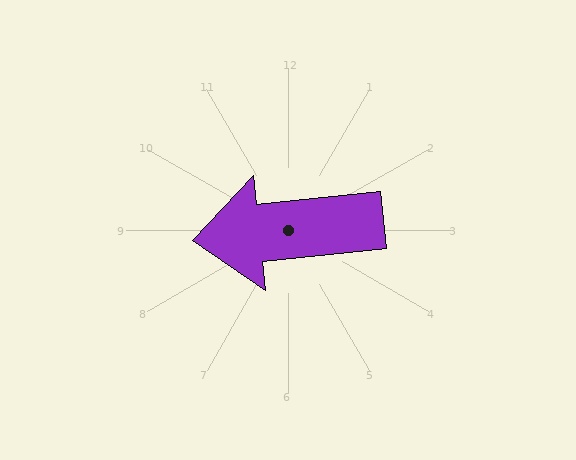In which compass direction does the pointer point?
West.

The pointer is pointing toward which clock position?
Roughly 9 o'clock.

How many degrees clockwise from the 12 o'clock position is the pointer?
Approximately 264 degrees.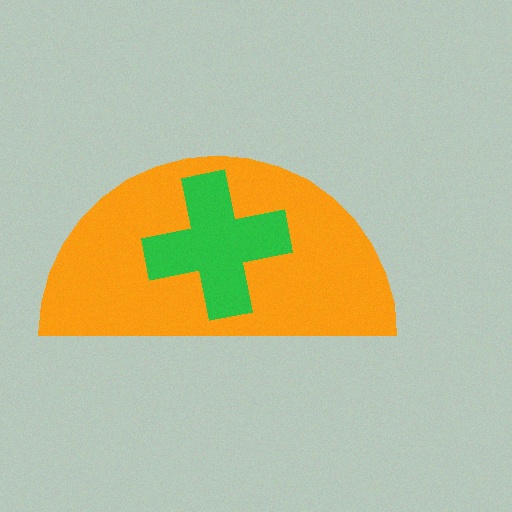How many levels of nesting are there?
2.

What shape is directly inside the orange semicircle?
The green cross.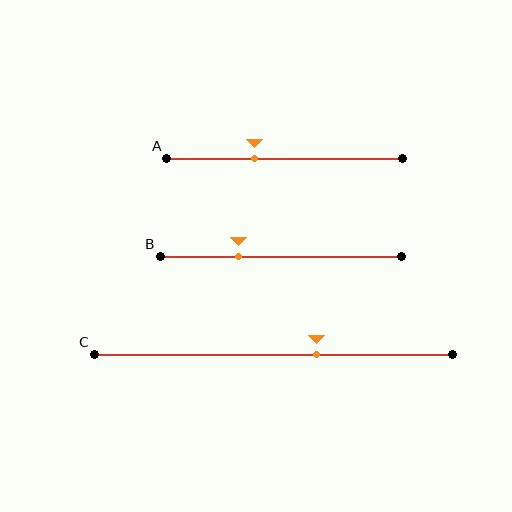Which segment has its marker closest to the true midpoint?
Segment C has its marker closest to the true midpoint.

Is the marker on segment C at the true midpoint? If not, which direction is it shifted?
No, the marker on segment C is shifted to the right by about 12% of the segment length.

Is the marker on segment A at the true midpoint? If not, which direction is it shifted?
No, the marker on segment A is shifted to the left by about 13% of the segment length.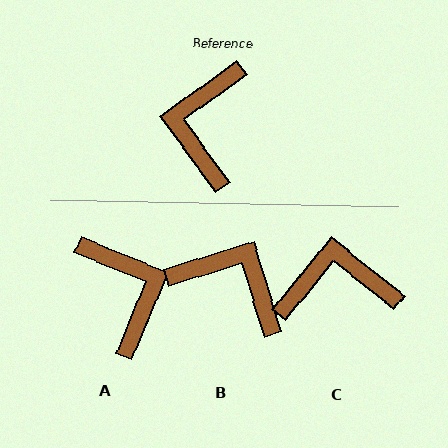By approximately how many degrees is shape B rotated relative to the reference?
Approximately 109 degrees clockwise.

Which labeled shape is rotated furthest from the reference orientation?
A, about 148 degrees away.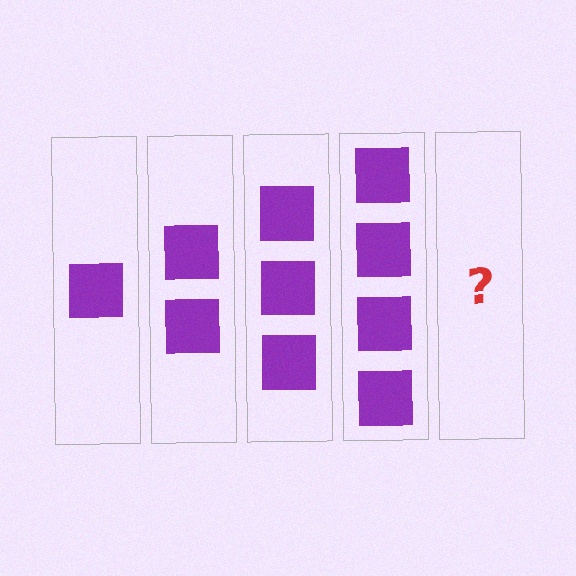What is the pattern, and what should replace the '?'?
The pattern is that each step adds one more square. The '?' should be 5 squares.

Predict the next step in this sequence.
The next step is 5 squares.